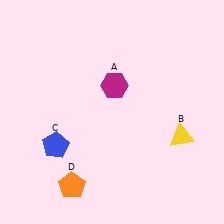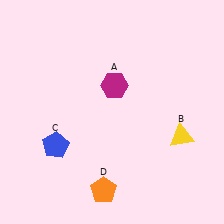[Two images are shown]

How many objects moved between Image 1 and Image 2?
1 object moved between the two images.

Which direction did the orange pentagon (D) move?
The orange pentagon (D) moved right.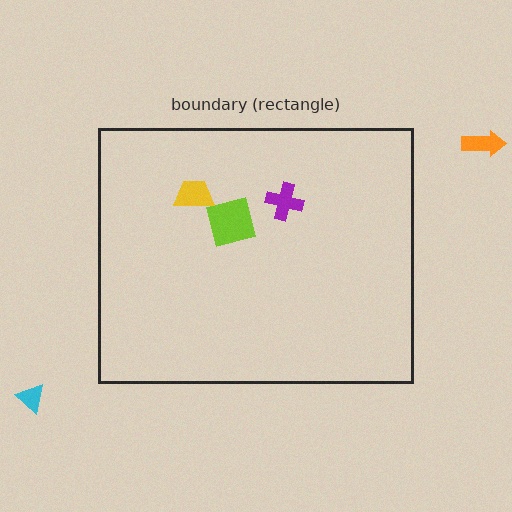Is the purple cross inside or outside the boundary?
Inside.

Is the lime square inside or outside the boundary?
Inside.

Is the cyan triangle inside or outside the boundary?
Outside.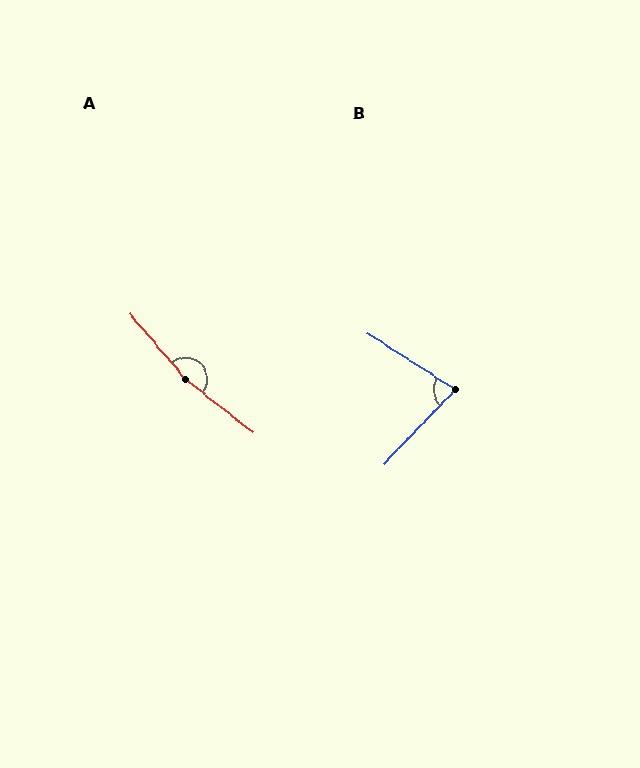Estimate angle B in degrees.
Approximately 79 degrees.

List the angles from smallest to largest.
B (79°), A (168°).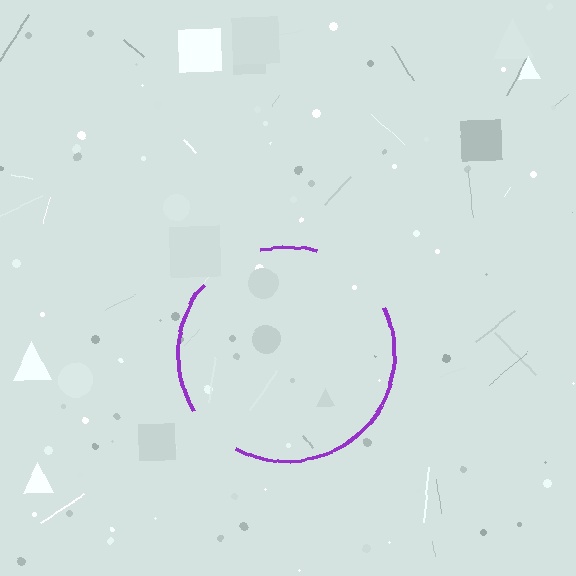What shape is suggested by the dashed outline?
The dashed outline suggests a circle.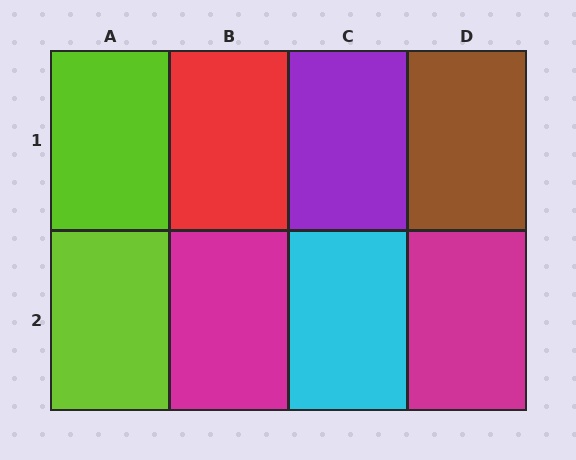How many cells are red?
1 cell is red.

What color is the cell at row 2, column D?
Magenta.